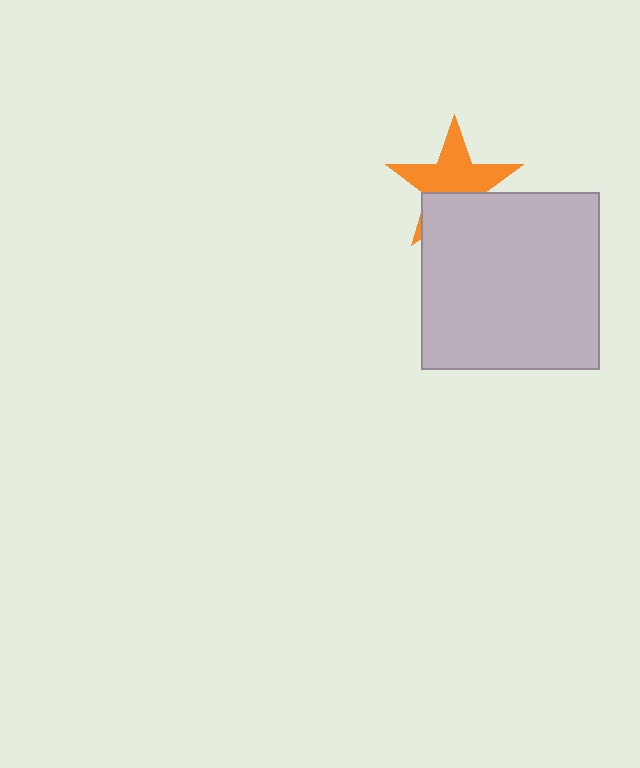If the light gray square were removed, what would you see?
You would see the complete orange star.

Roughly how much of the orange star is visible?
About half of it is visible (roughly 62%).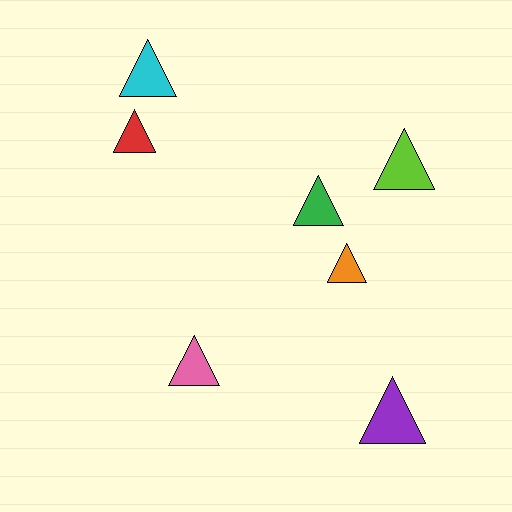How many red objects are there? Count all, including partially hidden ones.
There is 1 red object.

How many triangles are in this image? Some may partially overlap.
There are 7 triangles.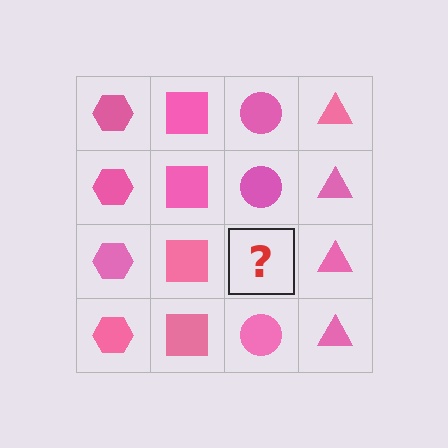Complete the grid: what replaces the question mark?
The question mark should be replaced with a pink circle.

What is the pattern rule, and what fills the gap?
The rule is that each column has a consistent shape. The gap should be filled with a pink circle.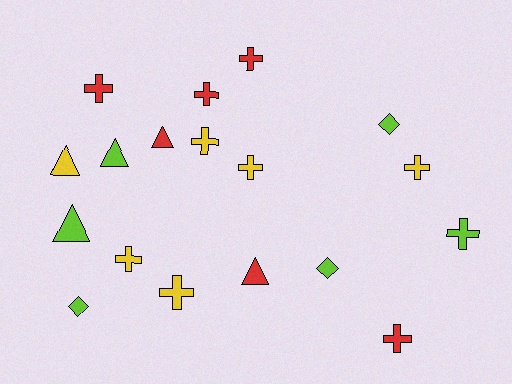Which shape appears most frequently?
Cross, with 10 objects.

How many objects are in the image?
There are 18 objects.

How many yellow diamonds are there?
There are no yellow diamonds.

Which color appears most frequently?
Lime, with 6 objects.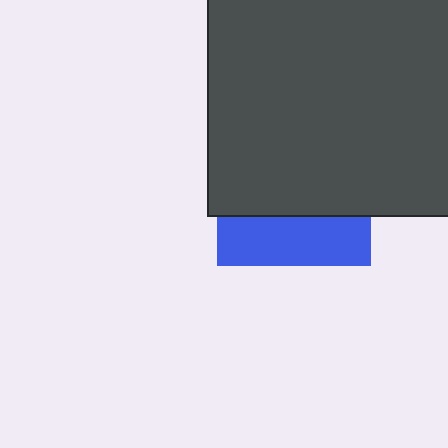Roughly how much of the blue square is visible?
A small part of it is visible (roughly 31%).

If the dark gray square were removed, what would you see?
You would see the complete blue square.